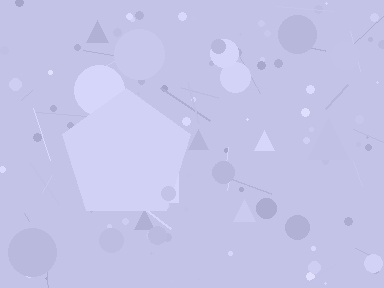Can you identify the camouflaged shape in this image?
The camouflaged shape is a pentagon.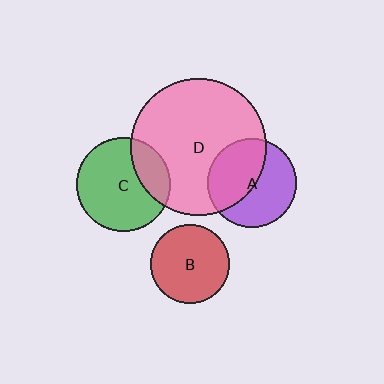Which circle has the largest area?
Circle D (pink).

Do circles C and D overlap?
Yes.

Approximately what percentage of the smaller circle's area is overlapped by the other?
Approximately 25%.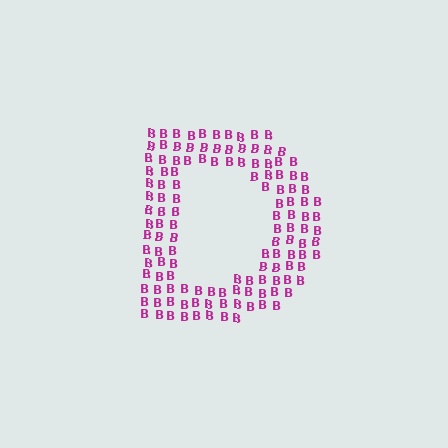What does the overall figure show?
The overall figure shows the letter D.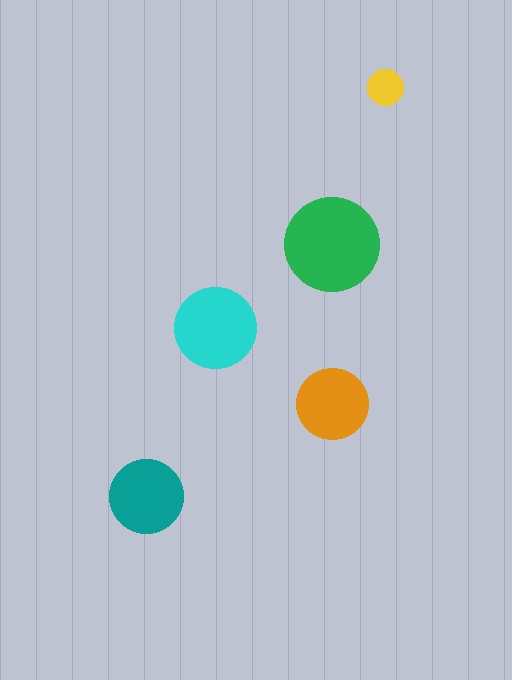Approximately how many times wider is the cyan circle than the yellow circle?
About 2 times wider.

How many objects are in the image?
There are 5 objects in the image.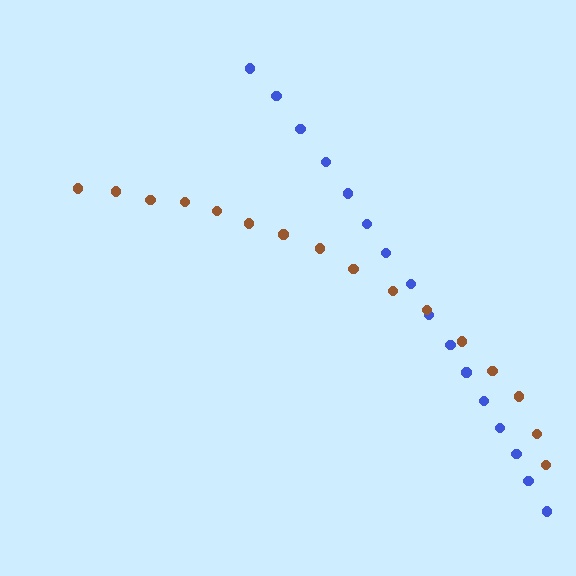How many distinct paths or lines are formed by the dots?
There are 2 distinct paths.